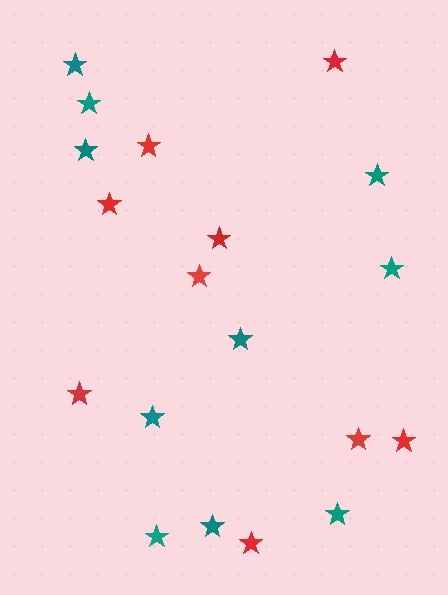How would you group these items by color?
There are 2 groups: one group of teal stars (10) and one group of red stars (9).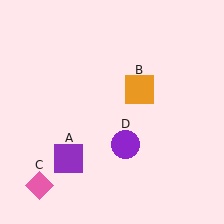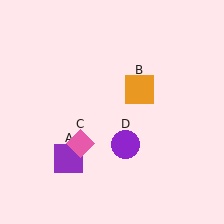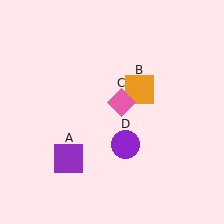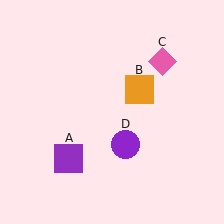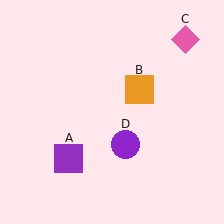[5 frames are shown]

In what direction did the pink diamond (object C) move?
The pink diamond (object C) moved up and to the right.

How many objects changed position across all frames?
1 object changed position: pink diamond (object C).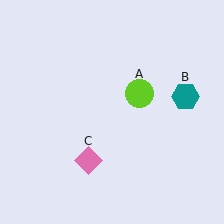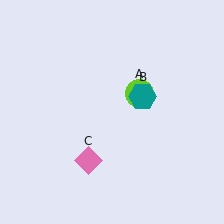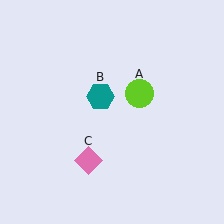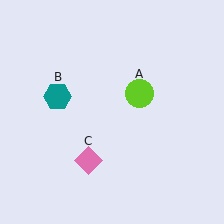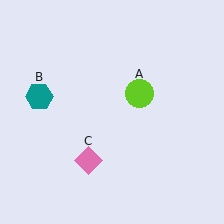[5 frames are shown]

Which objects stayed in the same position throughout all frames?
Lime circle (object A) and pink diamond (object C) remained stationary.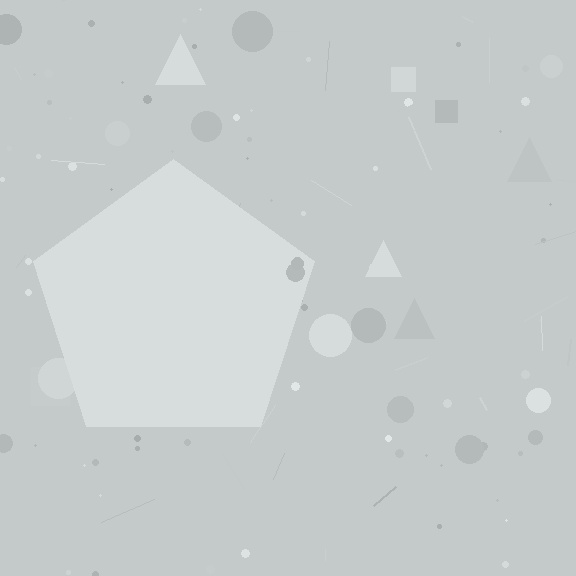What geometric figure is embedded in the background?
A pentagon is embedded in the background.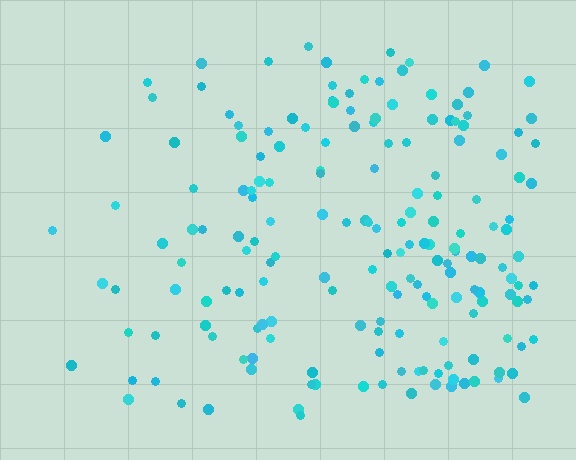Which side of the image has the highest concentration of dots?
The right.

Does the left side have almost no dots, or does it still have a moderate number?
Still a moderate number, just noticeably fewer than the right.